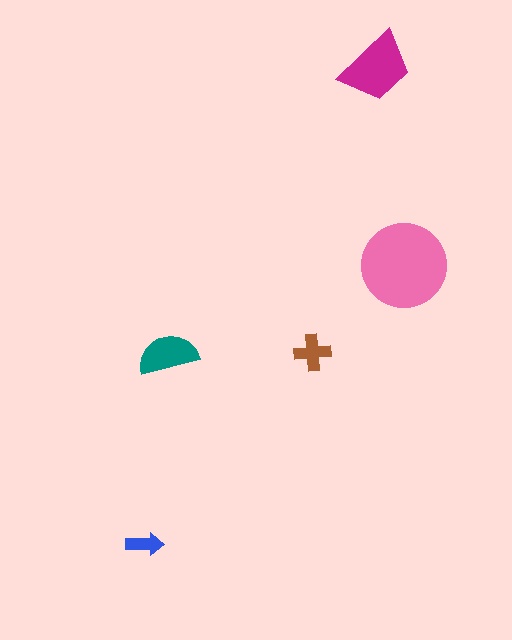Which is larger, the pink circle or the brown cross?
The pink circle.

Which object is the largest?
The pink circle.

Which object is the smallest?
The blue arrow.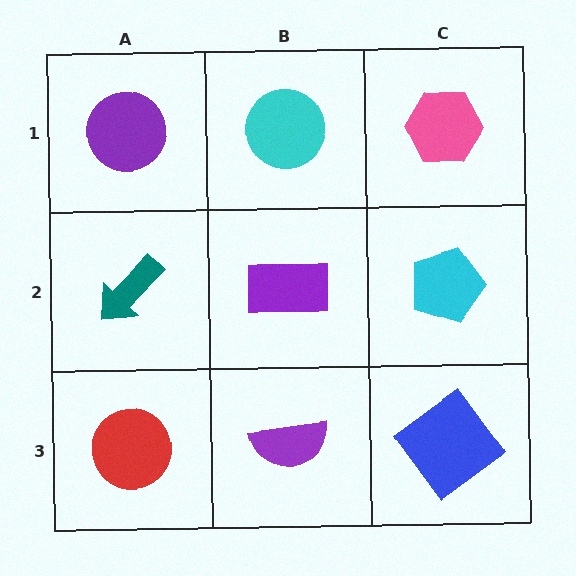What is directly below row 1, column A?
A teal arrow.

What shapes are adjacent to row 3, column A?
A teal arrow (row 2, column A), a purple semicircle (row 3, column B).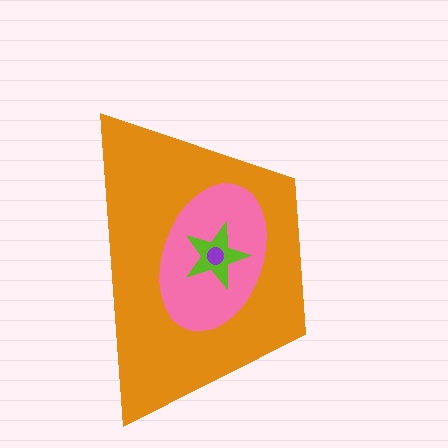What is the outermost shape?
The orange trapezoid.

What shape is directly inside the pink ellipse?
The lime star.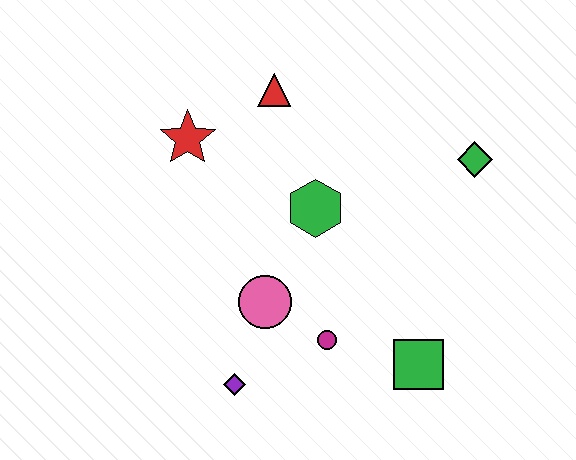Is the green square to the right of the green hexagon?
Yes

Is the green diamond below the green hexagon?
No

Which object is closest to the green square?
The magenta circle is closest to the green square.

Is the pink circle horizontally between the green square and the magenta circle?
No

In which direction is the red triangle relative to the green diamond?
The red triangle is to the left of the green diamond.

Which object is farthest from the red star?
The green square is farthest from the red star.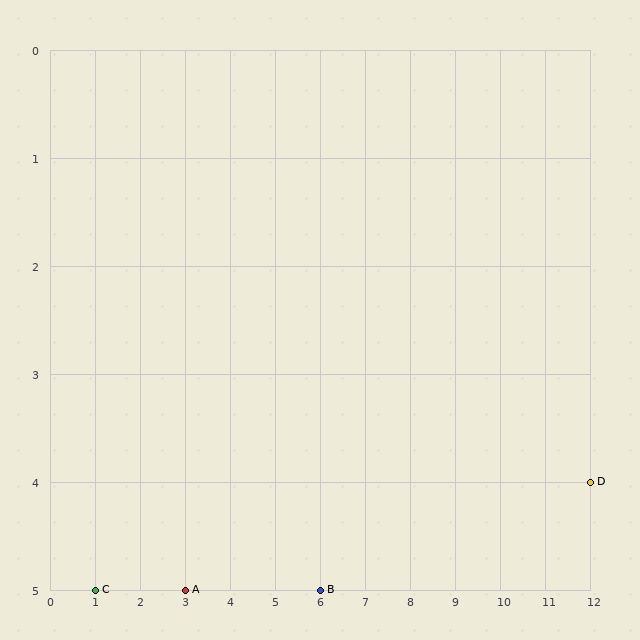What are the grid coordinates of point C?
Point C is at grid coordinates (1, 5).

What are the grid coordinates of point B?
Point B is at grid coordinates (6, 5).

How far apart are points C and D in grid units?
Points C and D are 11 columns and 1 row apart (about 11.0 grid units diagonally).